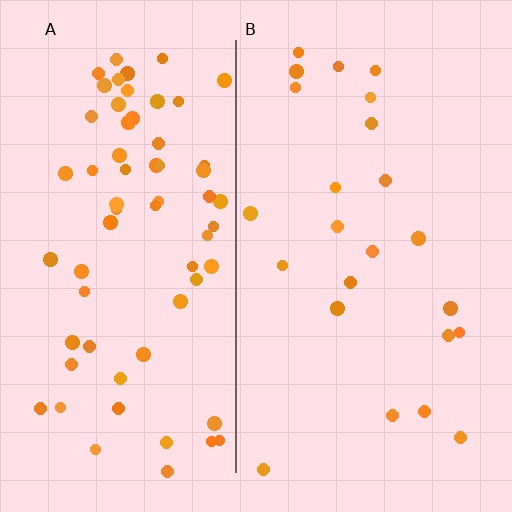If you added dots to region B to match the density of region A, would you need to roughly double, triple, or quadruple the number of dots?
Approximately triple.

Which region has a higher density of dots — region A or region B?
A (the left).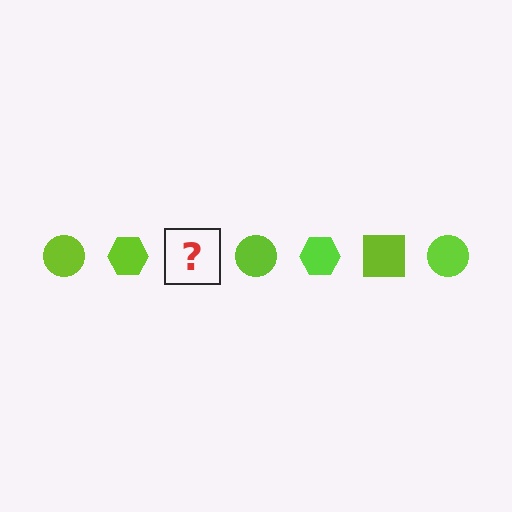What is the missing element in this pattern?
The missing element is a lime square.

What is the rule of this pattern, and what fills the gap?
The rule is that the pattern cycles through circle, hexagon, square shapes in lime. The gap should be filled with a lime square.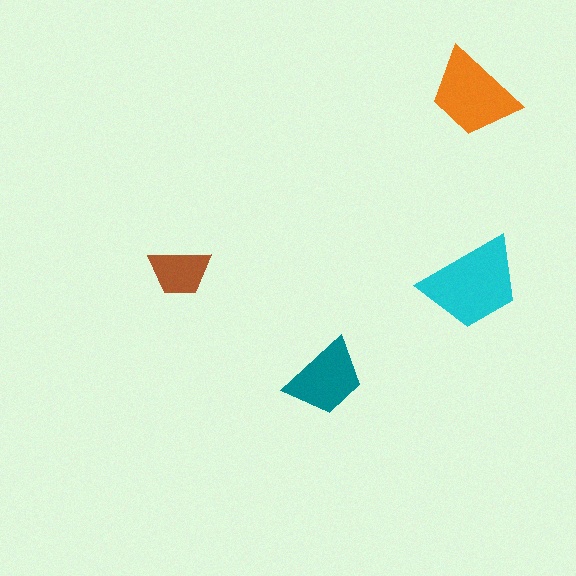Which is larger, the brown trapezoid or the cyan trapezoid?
The cyan one.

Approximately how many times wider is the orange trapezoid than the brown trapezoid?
About 1.5 times wider.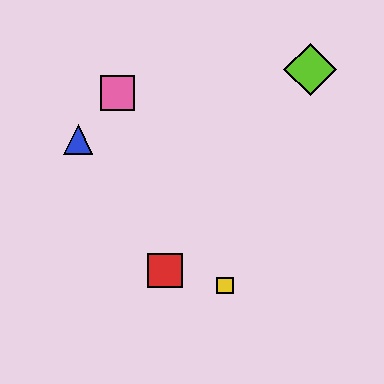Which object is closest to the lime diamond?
The pink square is closest to the lime diamond.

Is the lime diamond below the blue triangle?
No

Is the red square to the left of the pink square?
No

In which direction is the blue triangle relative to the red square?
The blue triangle is above the red square.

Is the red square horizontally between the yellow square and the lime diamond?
No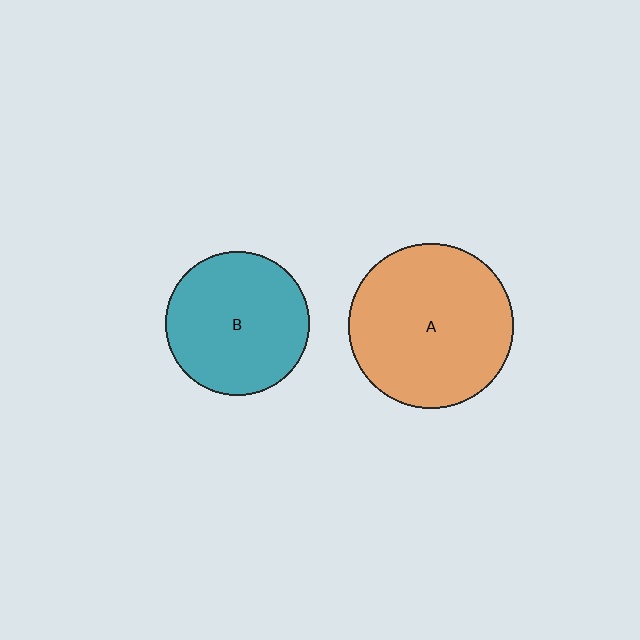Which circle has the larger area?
Circle A (orange).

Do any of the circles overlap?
No, none of the circles overlap.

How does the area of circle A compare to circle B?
Approximately 1.3 times.